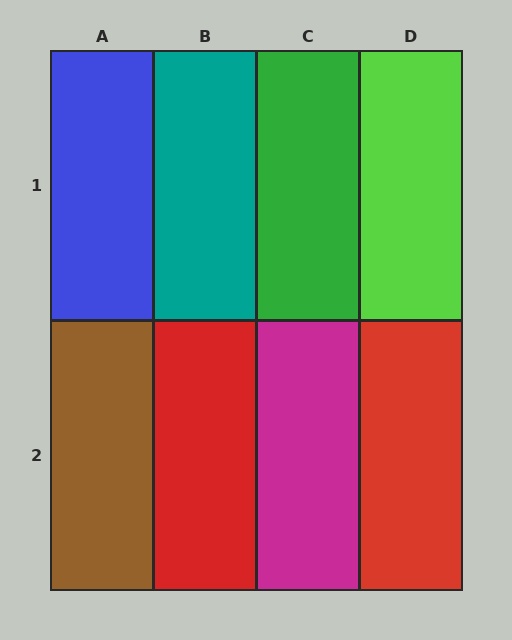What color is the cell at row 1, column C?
Green.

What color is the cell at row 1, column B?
Teal.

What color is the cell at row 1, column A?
Blue.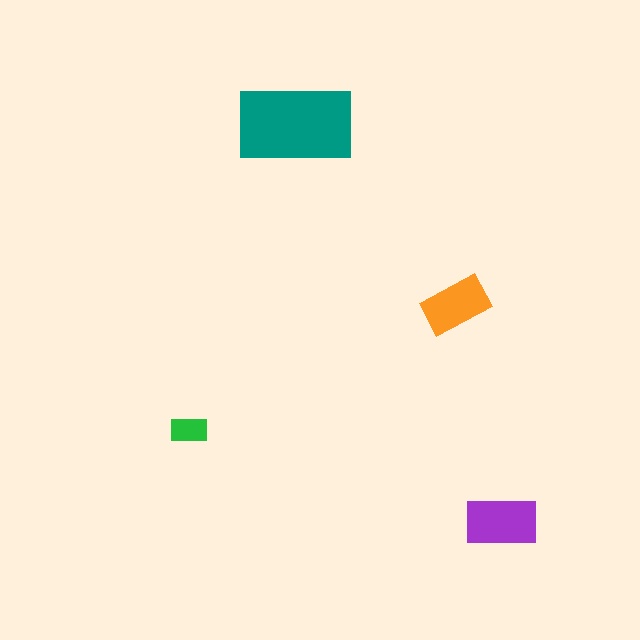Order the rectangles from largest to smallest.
the teal one, the purple one, the orange one, the green one.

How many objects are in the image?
There are 4 objects in the image.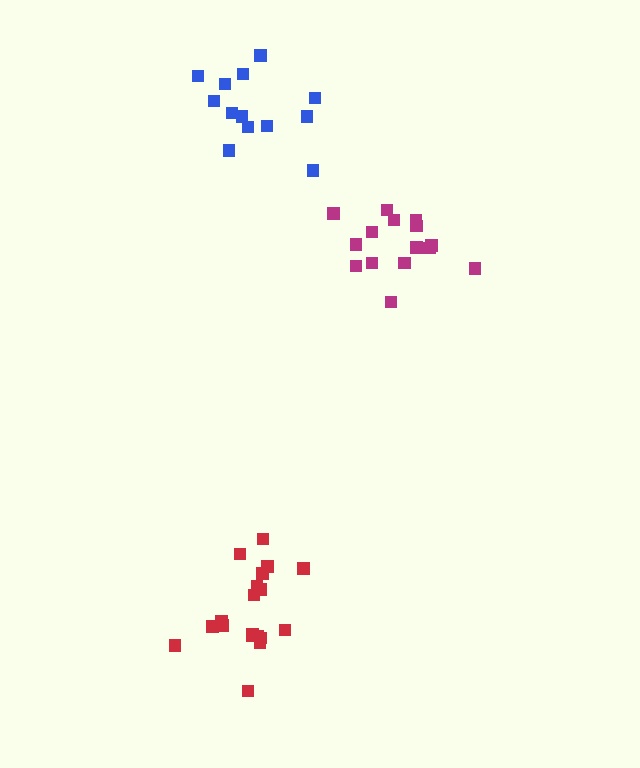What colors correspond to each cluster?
The clusters are colored: magenta, blue, red.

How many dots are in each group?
Group 1: 15 dots, Group 2: 13 dots, Group 3: 19 dots (47 total).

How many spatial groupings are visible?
There are 3 spatial groupings.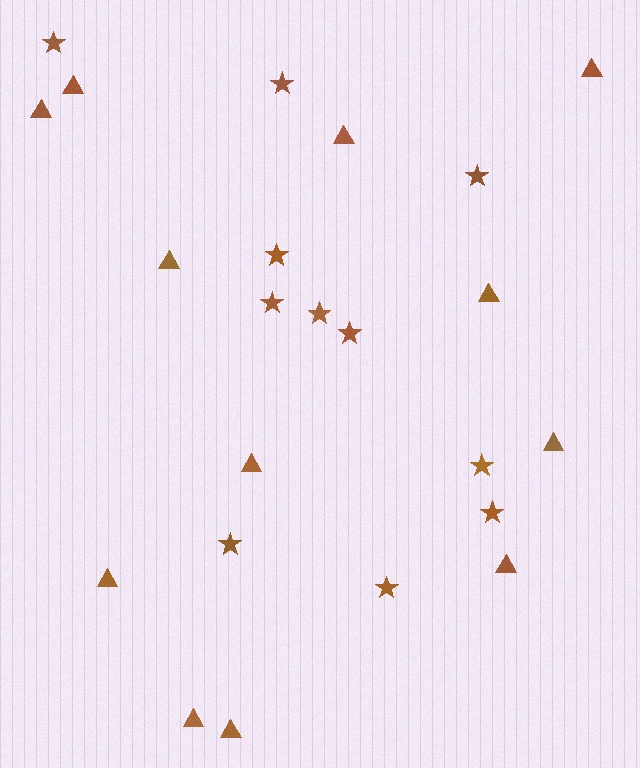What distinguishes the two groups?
There are 2 groups: one group of triangles (12) and one group of stars (11).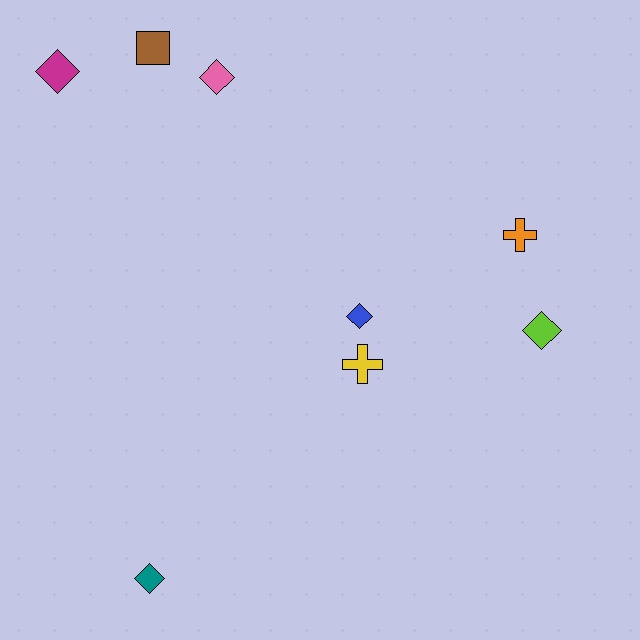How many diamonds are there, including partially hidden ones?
There are 5 diamonds.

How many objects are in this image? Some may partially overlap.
There are 8 objects.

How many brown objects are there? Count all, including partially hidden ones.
There is 1 brown object.